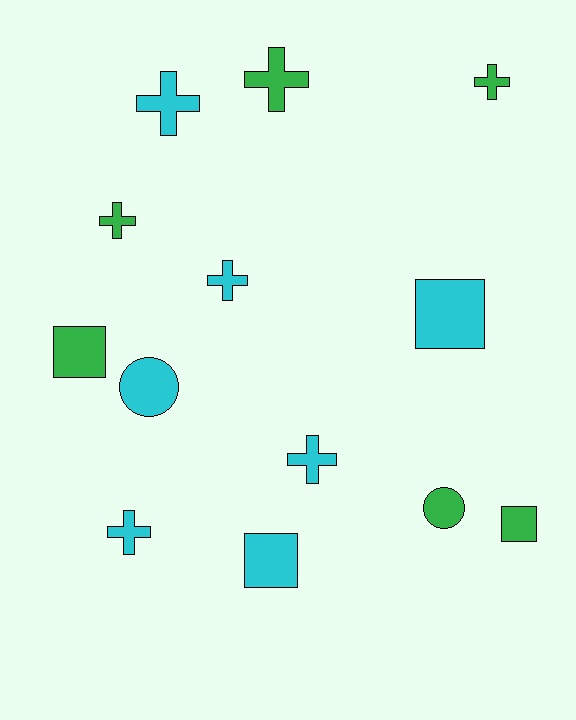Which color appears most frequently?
Cyan, with 7 objects.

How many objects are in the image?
There are 13 objects.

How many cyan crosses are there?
There are 4 cyan crosses.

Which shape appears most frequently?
Cross, with 7 objects.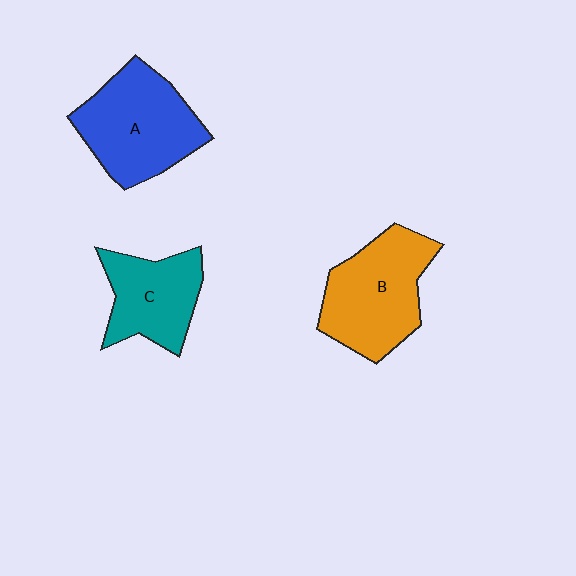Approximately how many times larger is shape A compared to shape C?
Approximately 1.4 times.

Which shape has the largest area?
Shape A (blue).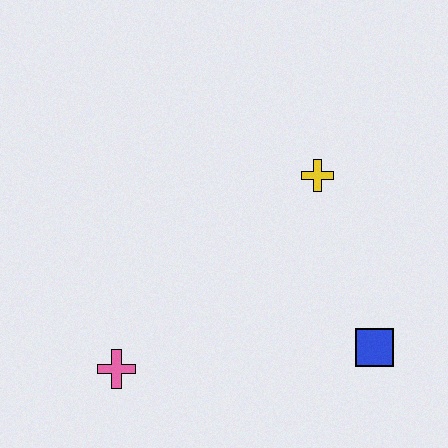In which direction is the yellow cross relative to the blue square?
The yellow cross is above the blue square.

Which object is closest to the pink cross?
The blue square is closest to the pink cross.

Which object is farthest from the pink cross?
The yellow cross is farthest from the pink cross.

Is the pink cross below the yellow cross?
Yes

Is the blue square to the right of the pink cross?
Yes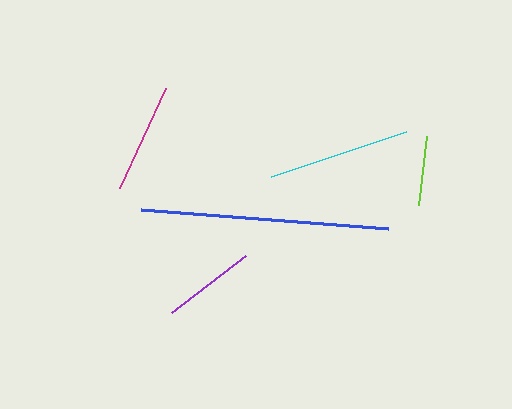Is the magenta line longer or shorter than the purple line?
The magenta line is longer than the purple line.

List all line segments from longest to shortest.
From longest to shortest: blue, cyan, magenta, purple, lime.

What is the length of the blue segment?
The blue segment is approximately 249 pixels long.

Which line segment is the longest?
The blue line is the longest at approximately 249 pixels.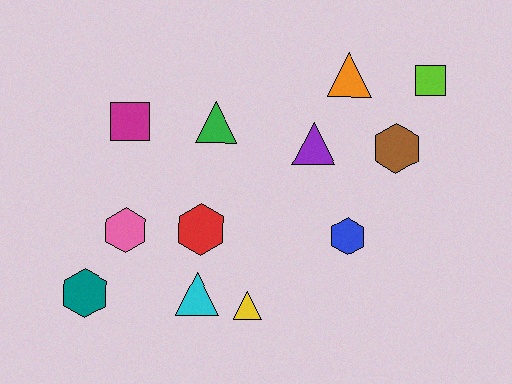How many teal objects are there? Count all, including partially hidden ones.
There is 1 teal object.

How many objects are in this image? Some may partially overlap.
There are 12 objects.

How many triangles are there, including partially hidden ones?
There are 5 triangles.